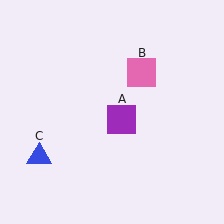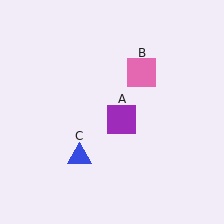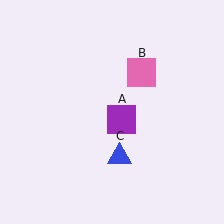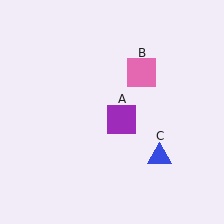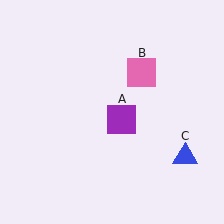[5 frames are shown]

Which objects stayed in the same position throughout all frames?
Purple square (object A) and pink square (object B) remained stationary.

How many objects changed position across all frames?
1 object changed position: blue triangle (object C).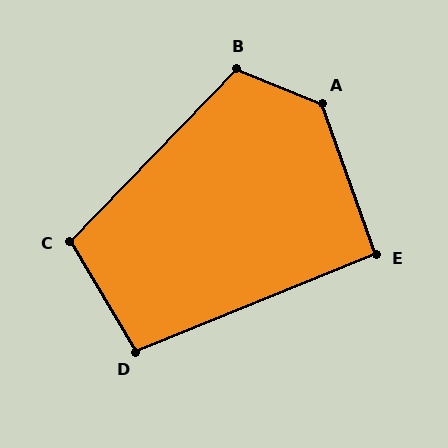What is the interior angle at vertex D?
Approximately 99 degrees (obtuse).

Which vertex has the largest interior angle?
A, at approximately 132 degrees.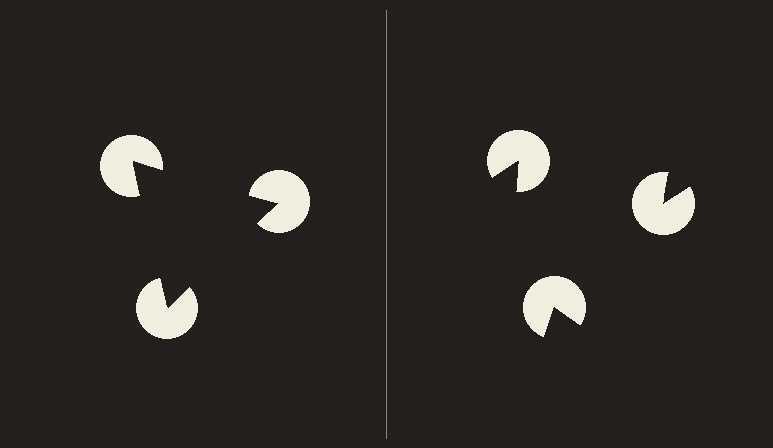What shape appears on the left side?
An illusory triangle.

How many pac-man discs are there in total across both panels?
6 — 3 on each side.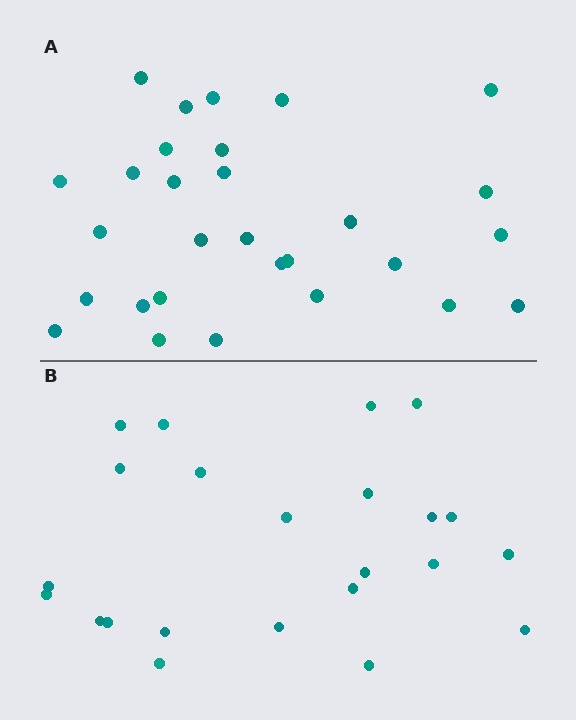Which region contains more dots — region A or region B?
Region A (the top region) has more dots.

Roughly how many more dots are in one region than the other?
Region A has about 6 more dots than region B.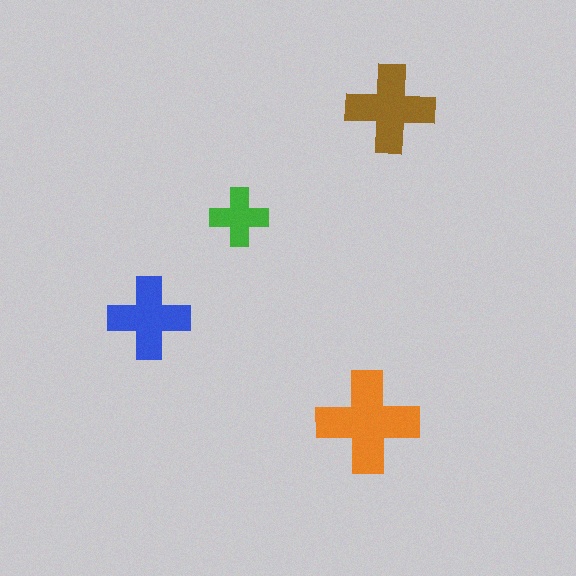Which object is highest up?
The brown cross is topmost.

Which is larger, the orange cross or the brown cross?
The orange one.